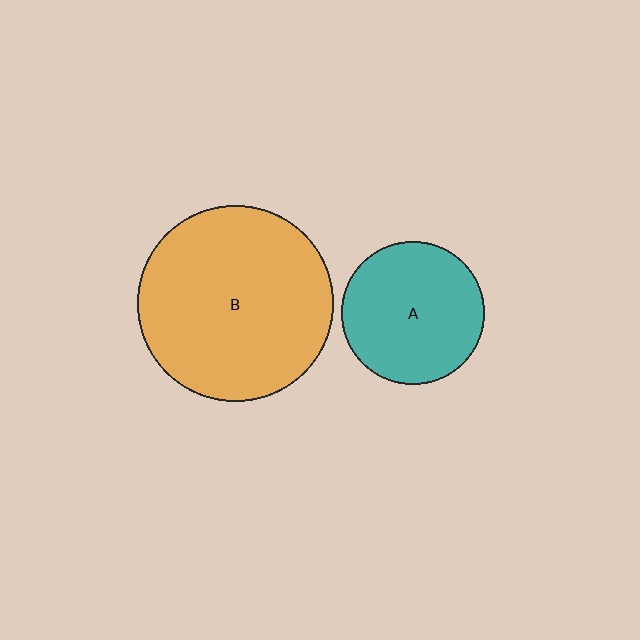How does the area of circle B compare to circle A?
Approximately 1.9 times.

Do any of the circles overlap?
No, none of the circles overlap.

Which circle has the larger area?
Circle B (orange).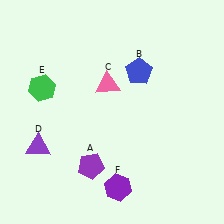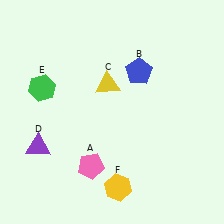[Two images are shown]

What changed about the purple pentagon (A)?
In Image 1, A is purple. In Image 2, it changed to pink.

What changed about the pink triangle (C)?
In Image 1, C is pink. In Image 2, it changed to yellow.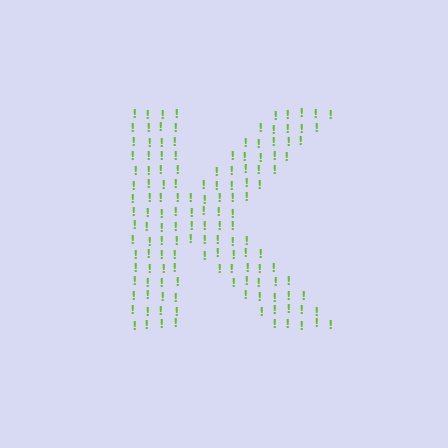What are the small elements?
The small elements are exclamation marks.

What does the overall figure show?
The overall figure shows the letter K.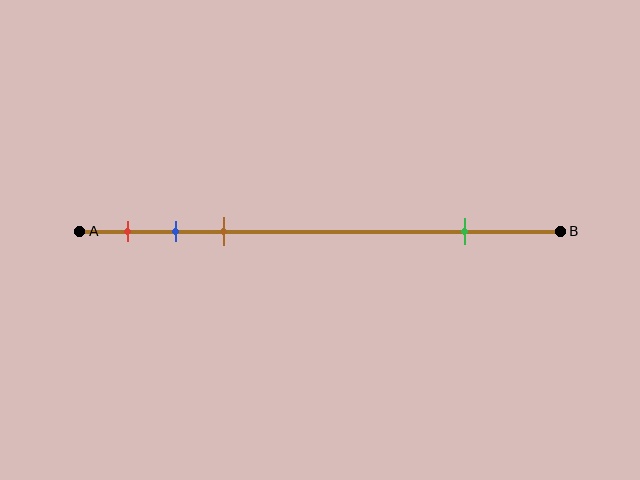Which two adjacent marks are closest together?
The blue and brown marks are the closest adjacent pair.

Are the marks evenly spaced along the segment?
No, the marks are not evenly spaced.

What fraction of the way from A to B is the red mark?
The red mark is approximately 10% (0.1) of the way from A to B.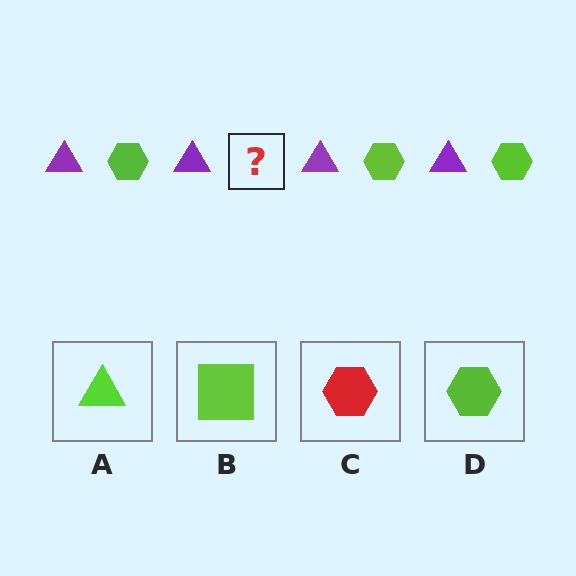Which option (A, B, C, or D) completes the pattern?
D.